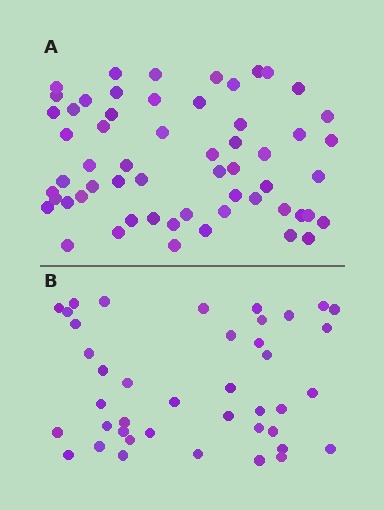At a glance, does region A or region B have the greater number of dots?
Region A (the top region) has more dots.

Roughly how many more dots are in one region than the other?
Region A has approximately 15 more dots than region B.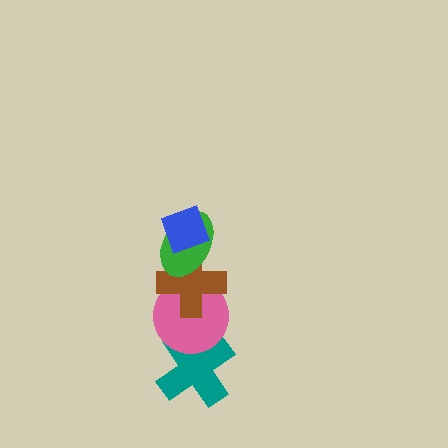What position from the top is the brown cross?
The brown cross is 3rd from the top.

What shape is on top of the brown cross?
The green ellipse is on top of the brown cross.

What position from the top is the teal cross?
The teal cross is 5th from the top.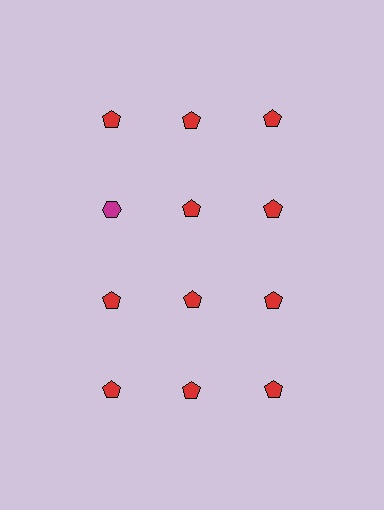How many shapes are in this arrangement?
There are 12 shapes arranged in a grid pattern.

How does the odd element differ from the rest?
It differs in both color (magenta instead of red) and shape (hexagon instead of pentagon).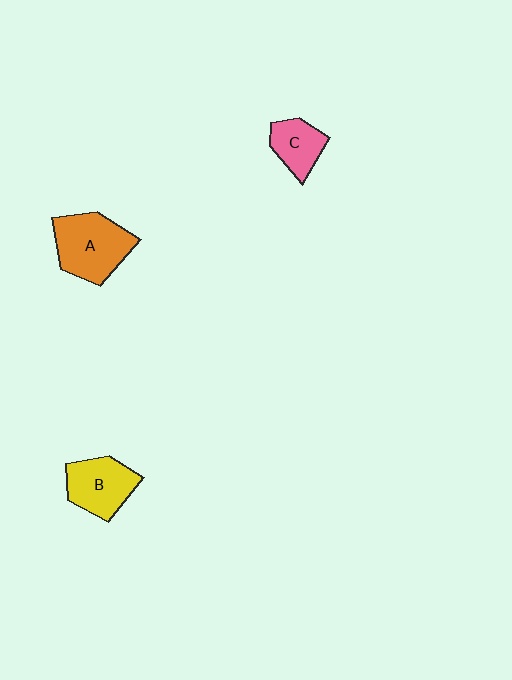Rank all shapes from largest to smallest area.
From largest to smallest: A (orange), B (yellow), C (pink).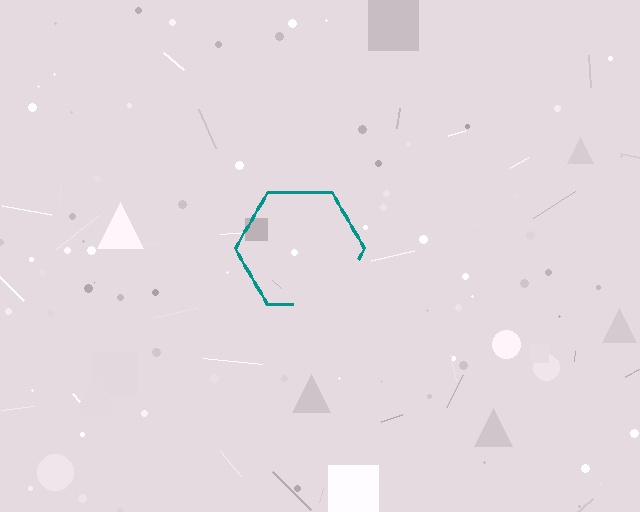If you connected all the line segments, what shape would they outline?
They would outline a hexagon.